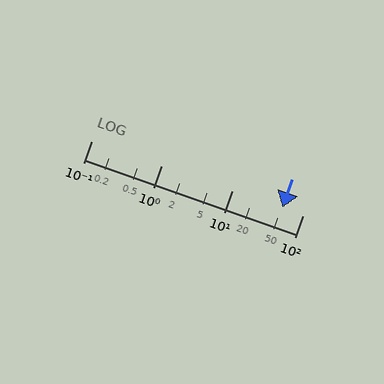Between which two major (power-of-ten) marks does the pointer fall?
The pointer is between 10 and 100.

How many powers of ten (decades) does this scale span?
The scale spans 3 decades, from 0.1 to 100.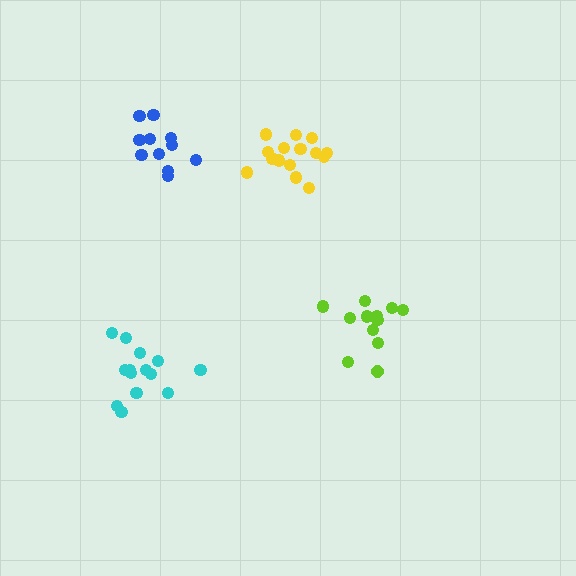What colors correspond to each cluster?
The clusters are colored: yellow, lime, cyan, blue.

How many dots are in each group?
Group 1: 15 dots, Group 2: 12 dots, Group 3: 14 dots, Group 4: 11 dots (52 total).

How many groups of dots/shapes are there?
There are 4 groups.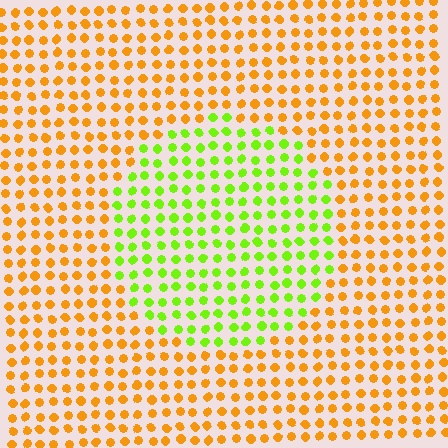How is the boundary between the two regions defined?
The boundary is defined purely by a slight shift in hue (about 59 degrees). Spacing, size, and orientation are identical on both sides.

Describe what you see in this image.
The image is filled with small orange elements in a uniform arrangement. A circle-shaped region is visible where the elements are tinted to a slightly different hue, forming a subtle color boundary.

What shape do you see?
I see a circle.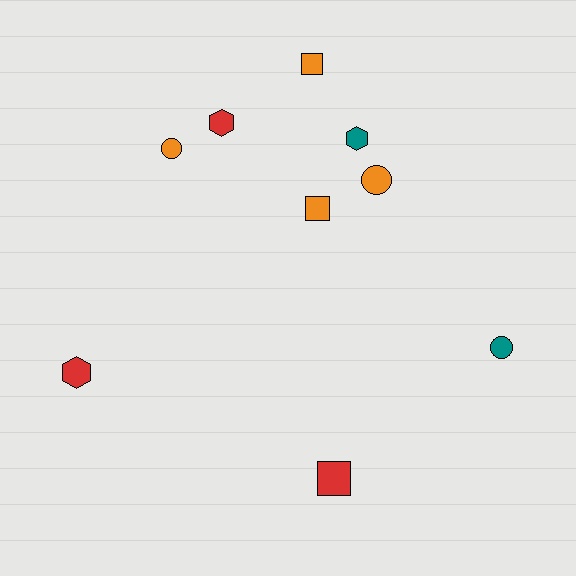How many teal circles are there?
There is 1 teal circle.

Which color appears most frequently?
Orange, with 4 objects.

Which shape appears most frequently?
Square, with 3 objects.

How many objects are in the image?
There are 9 objects.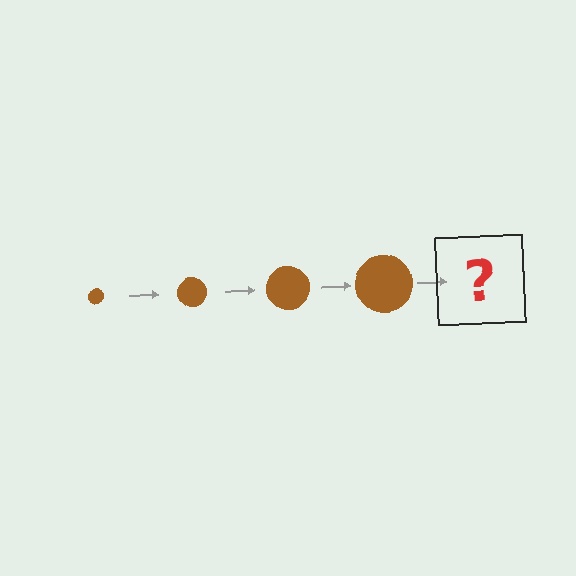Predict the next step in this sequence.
The next step is a brown circle, larger than the previous one.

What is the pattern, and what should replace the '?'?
The pattern is that the circle gets progressively larger each step. The '?' should be a brown circle, larger than the previous one.